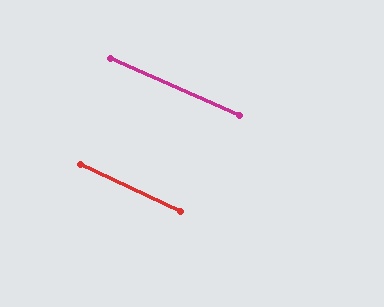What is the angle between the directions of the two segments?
Approximately 1 degree.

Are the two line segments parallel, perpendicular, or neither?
Parallel — their directions differ by only 1.0°.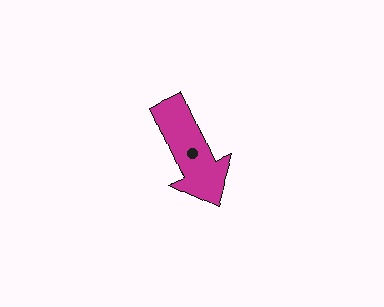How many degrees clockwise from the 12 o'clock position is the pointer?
Approximately 156 degrees.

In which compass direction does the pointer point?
Southeast.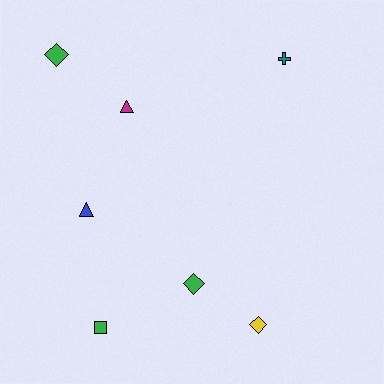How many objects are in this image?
There are 7 objects.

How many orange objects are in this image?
There are no orange objects.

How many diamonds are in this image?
There are 3 diamonds.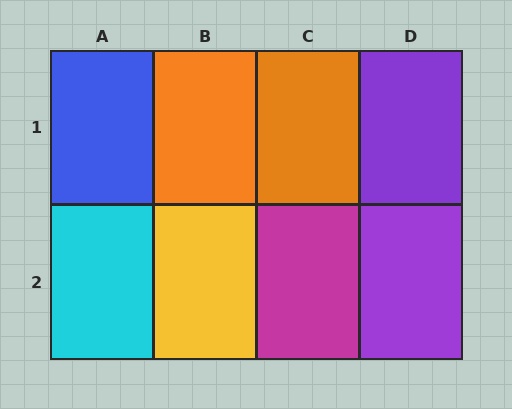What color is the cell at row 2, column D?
Purple.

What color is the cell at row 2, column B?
Yellow.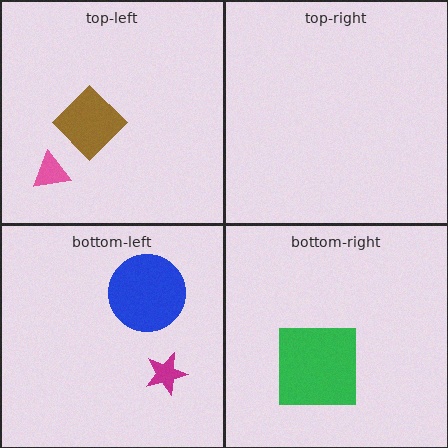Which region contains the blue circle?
The bottom-left region.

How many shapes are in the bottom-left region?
2.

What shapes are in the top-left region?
The pink triangle, the brown diamond.